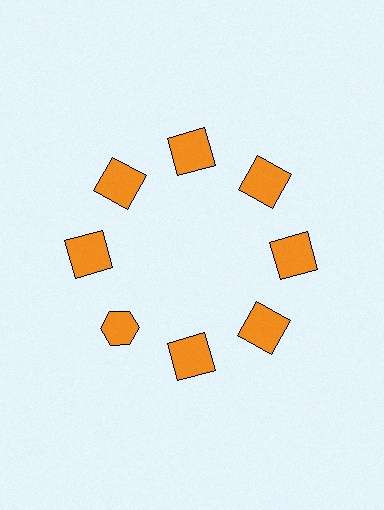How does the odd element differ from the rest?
It has a different shape: hexagon instead of square.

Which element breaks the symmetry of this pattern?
The orange hexagon at roughly the 8 o'clock position breaks the symmetry. All other shapes are orange squares.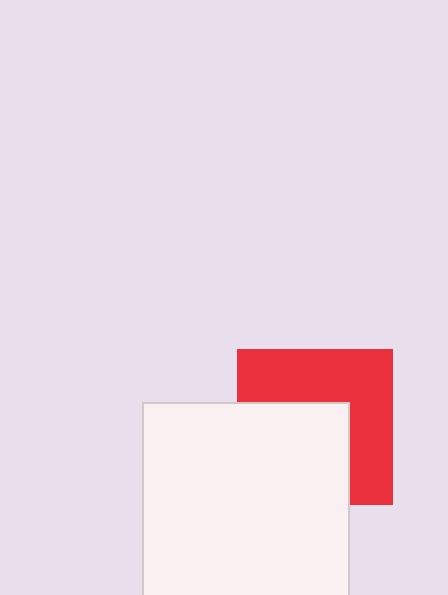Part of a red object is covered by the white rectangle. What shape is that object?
It is a square.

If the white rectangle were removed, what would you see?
You would see the complete red square.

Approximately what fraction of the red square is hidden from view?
Roughly 48% of the red square is hidden behind the white rectangle.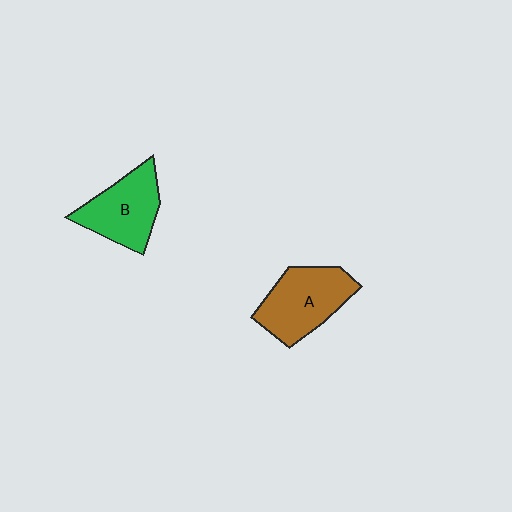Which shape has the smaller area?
Shape B (green).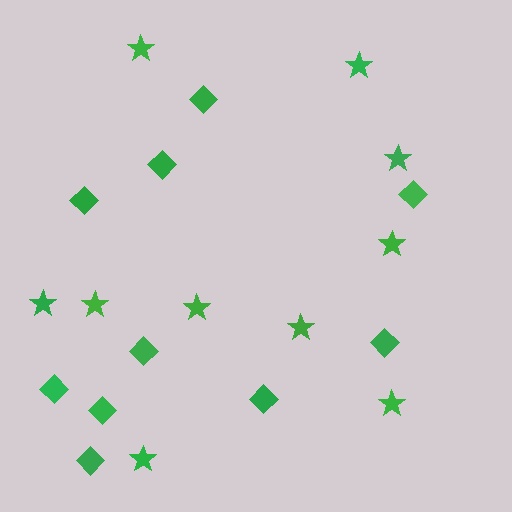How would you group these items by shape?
There are 2 groups: one group of stars (10) and one group of diamonds (10).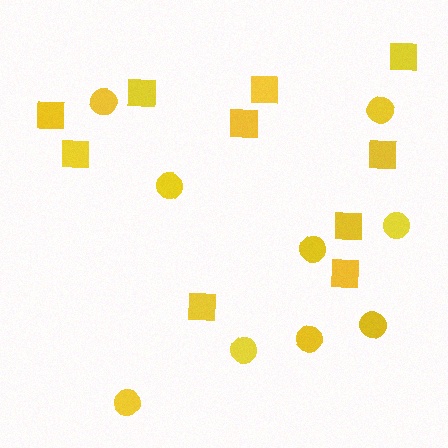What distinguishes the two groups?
There are 2 groups: one group of squares (10) and one group of circles (9).